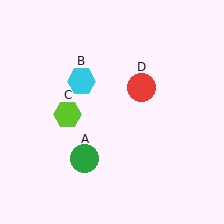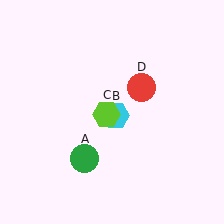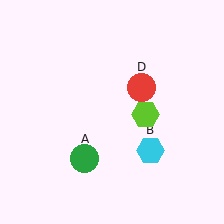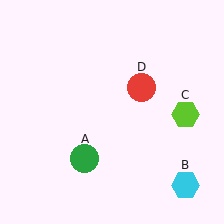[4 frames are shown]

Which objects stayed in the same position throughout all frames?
Green circle (object A) and red circle (object D) remained stationary.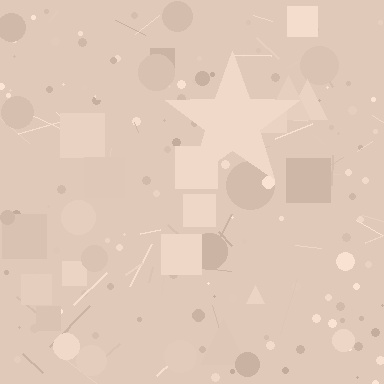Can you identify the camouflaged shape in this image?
The camouflaged shape is a star.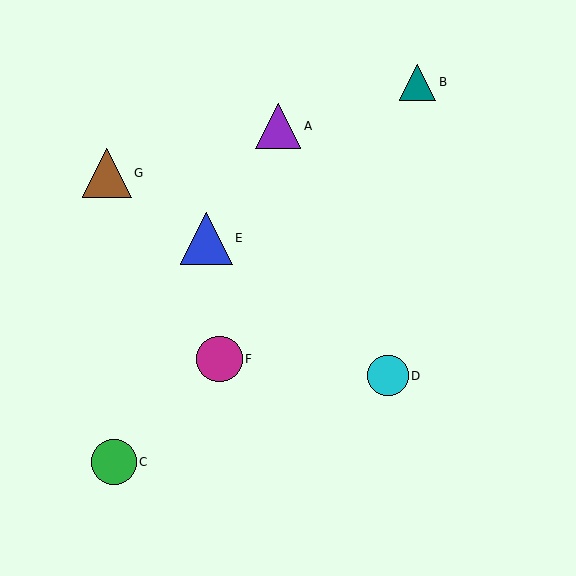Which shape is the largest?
The blue triangle (labeled E) is the largest.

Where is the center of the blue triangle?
The center of the blue triangle is at (206, 238).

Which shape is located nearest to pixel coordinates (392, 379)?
The cyan circle (labeled D) at (388, 376) is nearest to that location.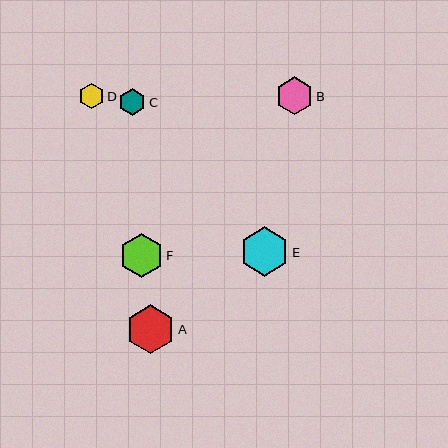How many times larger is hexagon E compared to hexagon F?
Hexagon E is approximately 1.1 times the size of hexagon F.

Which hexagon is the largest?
Hexagon E is the largest with a size of approximately 49 pixels.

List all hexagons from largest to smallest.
From largest to smallest: E, A, F, B, C, D.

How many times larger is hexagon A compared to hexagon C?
Hexagon A is approximately 1.8 times the size of hexagon C.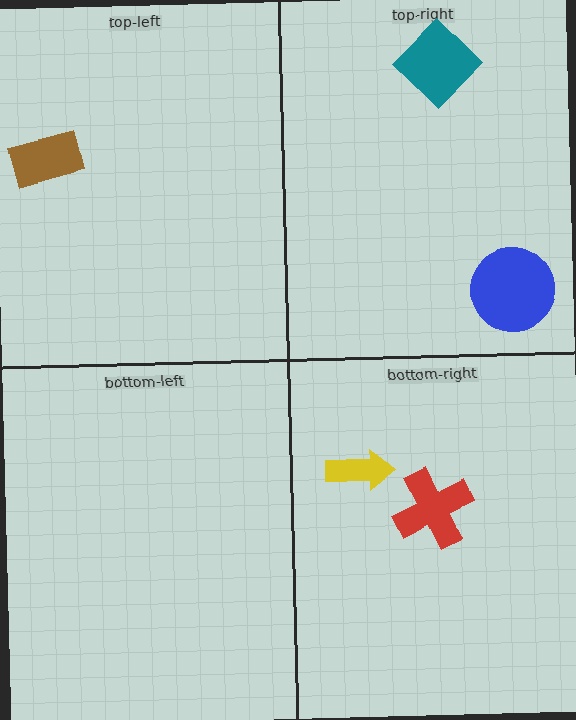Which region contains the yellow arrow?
The bottom-right region.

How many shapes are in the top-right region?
2.